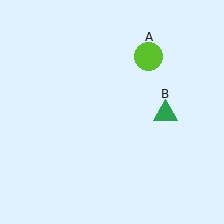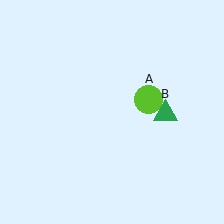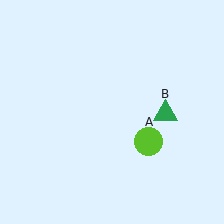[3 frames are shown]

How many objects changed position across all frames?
1 object changed position: lime circle (object A).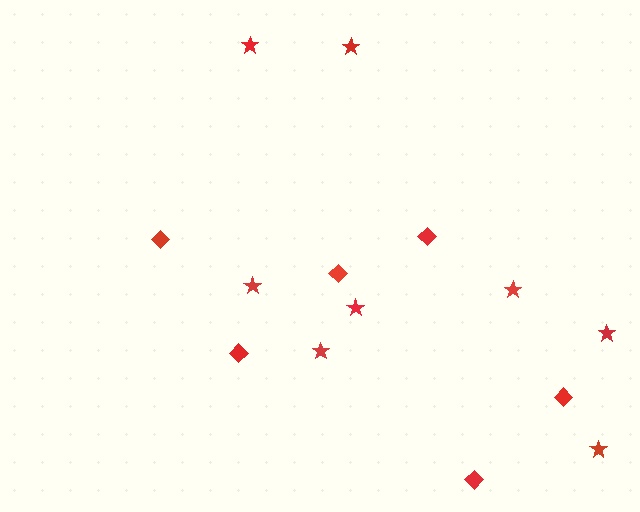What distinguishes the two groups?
There are 2 groups: one group of stars (8) and one group of diamonds (6).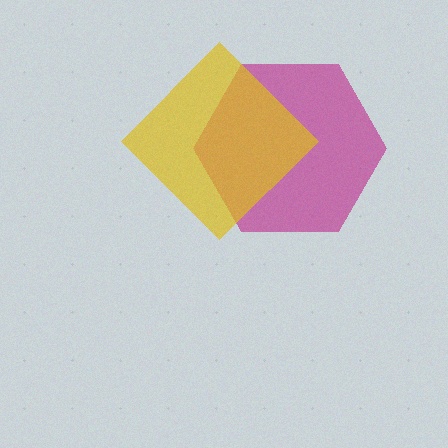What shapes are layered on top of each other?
The layered shapes are: a magenta hexagon, a yellow diamond.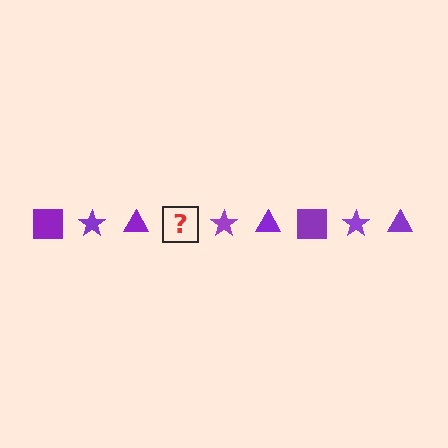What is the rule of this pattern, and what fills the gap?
The rule is that the pattern cycles through square, star, triangle shapes in purple. The gap should be filled with a purple square.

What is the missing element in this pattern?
The missing element is a purple square.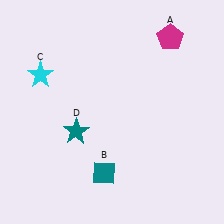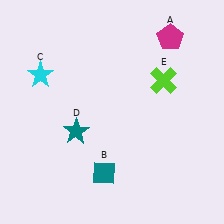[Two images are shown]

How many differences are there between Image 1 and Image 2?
There is 1 difference between the two images.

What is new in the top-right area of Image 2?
A lime cross (E) was added in the top-right area of Image 2.